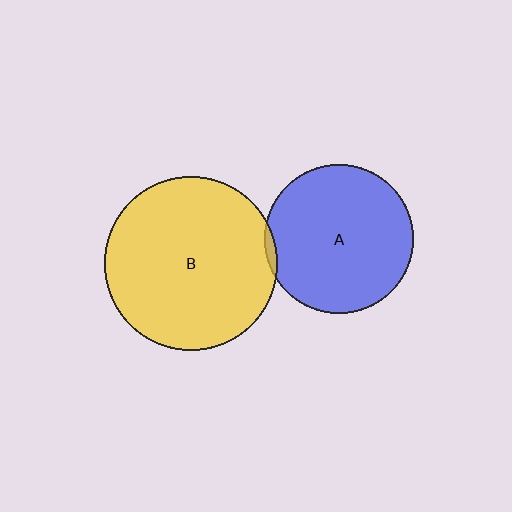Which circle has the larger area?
Circle B (yellow).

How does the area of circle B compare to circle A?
Approximately 1.4 times.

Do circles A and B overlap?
Yes.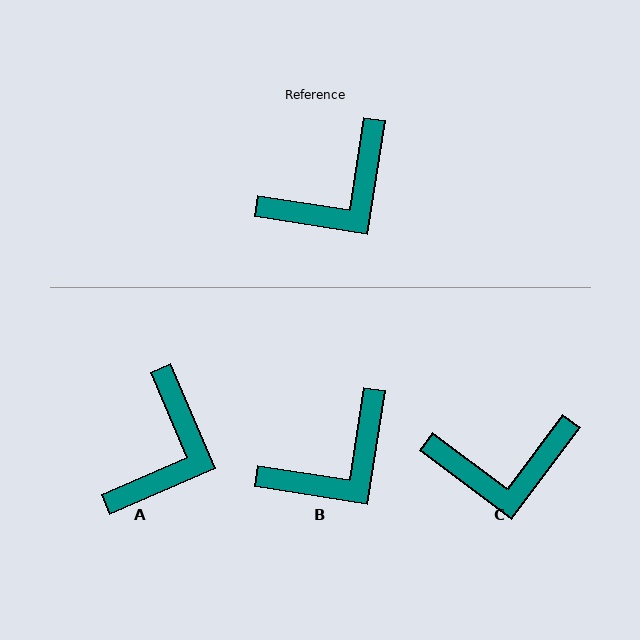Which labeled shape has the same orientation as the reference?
B.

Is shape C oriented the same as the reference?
No, it is off by about 28 degrees.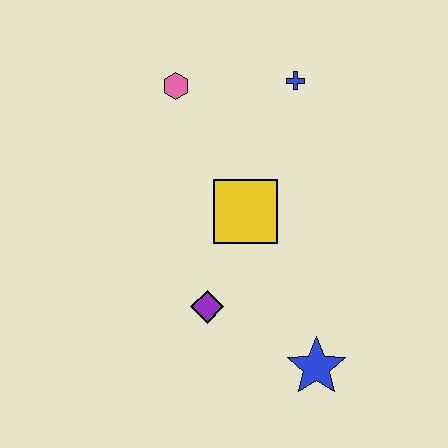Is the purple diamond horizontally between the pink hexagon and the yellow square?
Yes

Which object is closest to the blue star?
The purple diamond is closest to the blue star.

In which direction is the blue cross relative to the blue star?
The blue cross is above the blue star.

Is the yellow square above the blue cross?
No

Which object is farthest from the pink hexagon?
The blue star is farthest from the pink hexagon.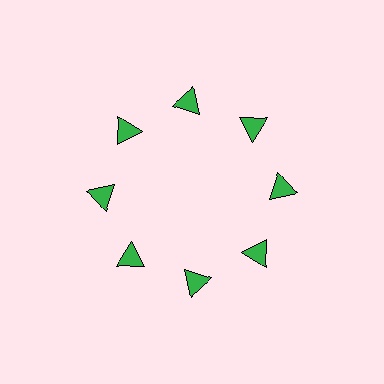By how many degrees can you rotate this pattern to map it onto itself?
The pattern maps onto itself every 45 degrees of rotation.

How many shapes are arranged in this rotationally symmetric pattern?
There are 8 shapes, arranged in 8 groups of 1.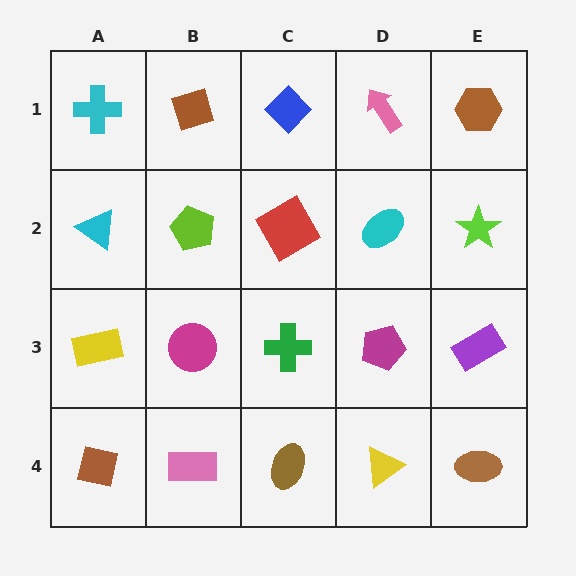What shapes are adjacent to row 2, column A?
A cyan cross (row 1, column A), a yellow rectangle (row 3, column A), a lime pentagon (row 2, column B).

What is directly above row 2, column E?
A brown hexagon.